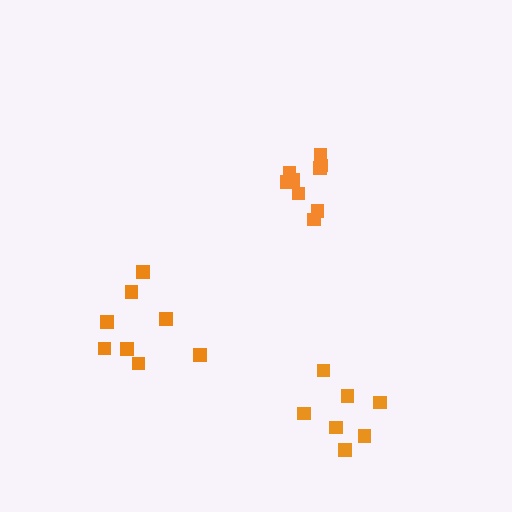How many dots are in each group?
Group 1: 9 dots, Group 2: 8 dots, Group 3: 7 dots (24 total).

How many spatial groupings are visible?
There are 3 spatial groupings.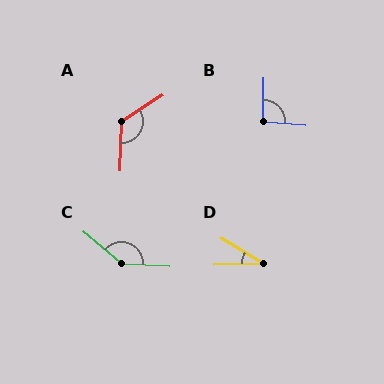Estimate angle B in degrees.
Approximately 95 degrees.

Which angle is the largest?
C, at approximately 142 degrees.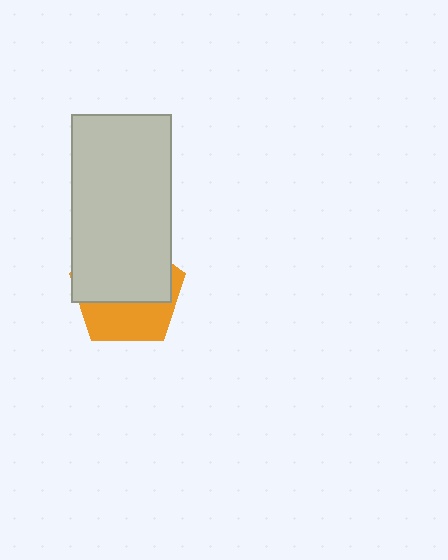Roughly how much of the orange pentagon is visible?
A small part of it is visible (roughly 40%).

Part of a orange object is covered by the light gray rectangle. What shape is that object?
It is a pentagon.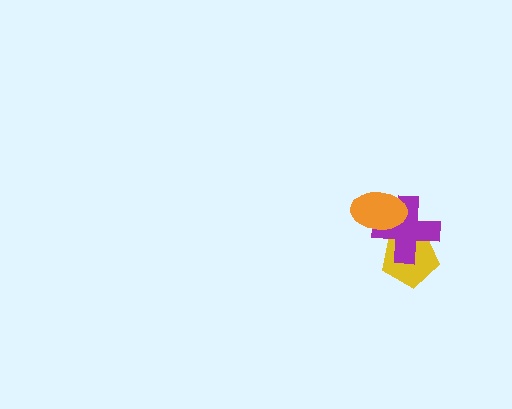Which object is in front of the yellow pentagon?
The purple cross is in front of the yellow pentagon.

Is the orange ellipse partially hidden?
No, no other shape covers it.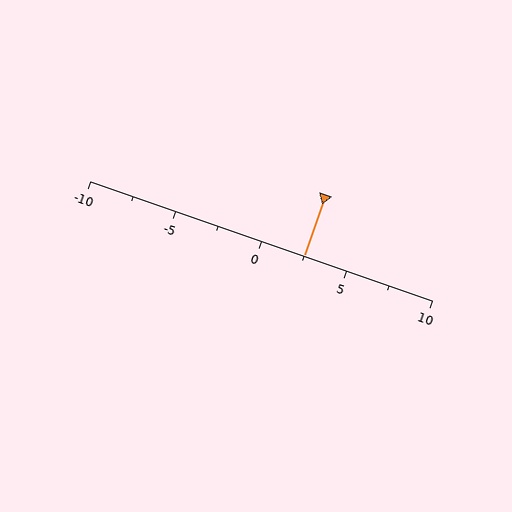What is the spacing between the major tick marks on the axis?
The major ticks are spaced 5 apart.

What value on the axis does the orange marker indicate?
The marker indicates approximately 2.5.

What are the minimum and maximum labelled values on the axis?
The axis runs from -10 to 10.